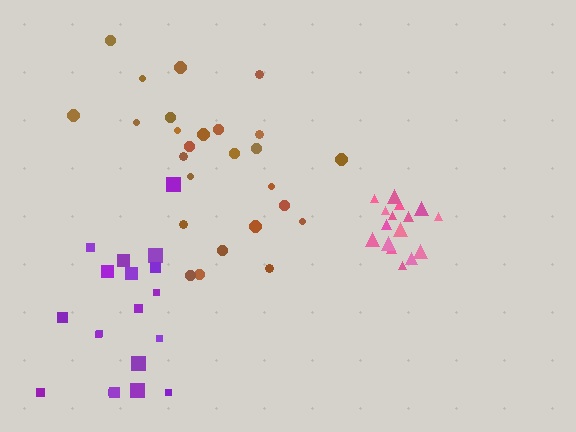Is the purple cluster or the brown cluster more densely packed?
Purple.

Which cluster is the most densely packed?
Pink.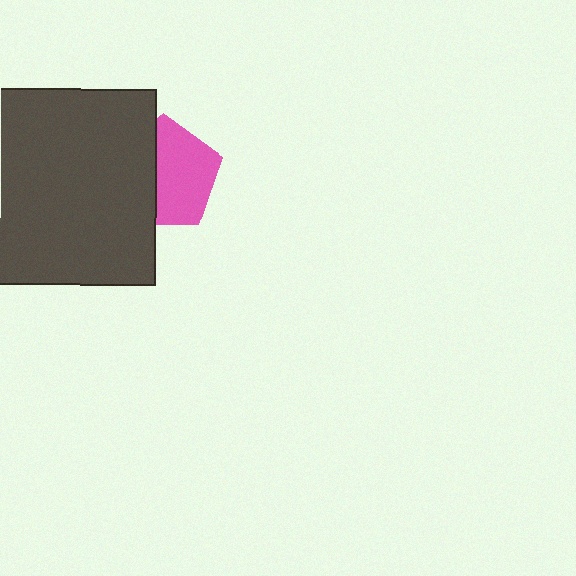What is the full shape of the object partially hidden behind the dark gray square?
The partially hidden object is a pink pentagon.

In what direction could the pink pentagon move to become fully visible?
The pink pentagon could move right. That would shift it out from behind the dark gray square entirely.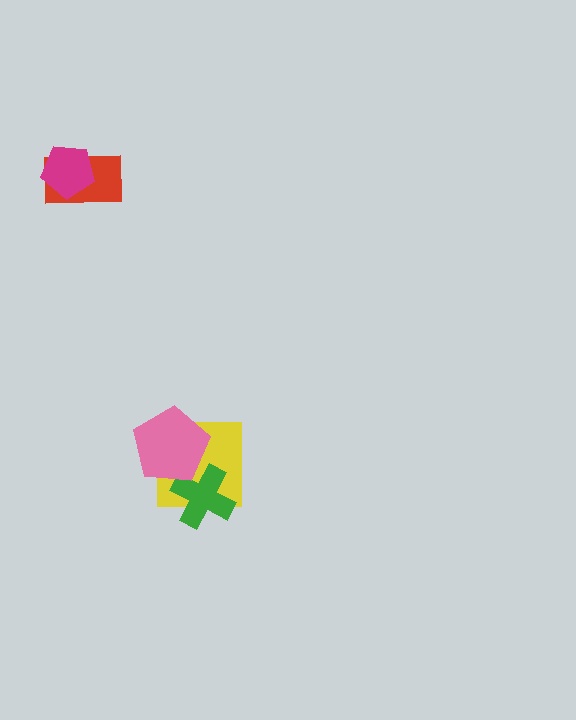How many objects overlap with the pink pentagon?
2 objects overlap with the pink pentagon.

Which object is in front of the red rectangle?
The magenta pentagon is in front of the red rectangle.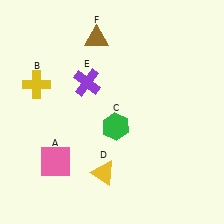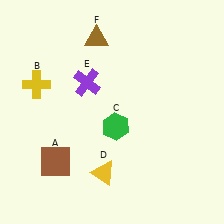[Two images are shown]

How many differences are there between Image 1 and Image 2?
There is 1 difference between the two images.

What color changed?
The square (A) changed from pink in Image 1 to brown in Image 2.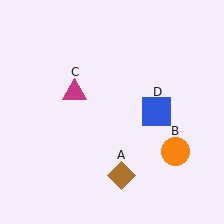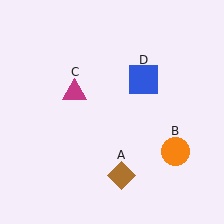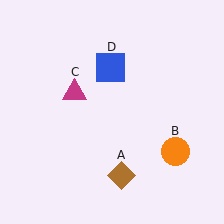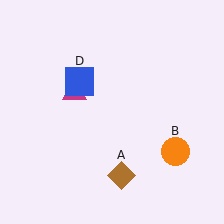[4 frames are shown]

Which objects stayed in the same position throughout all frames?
Brown diamond (object A) and orange circle (object B) and magenta triangle (object C) remained stationary.